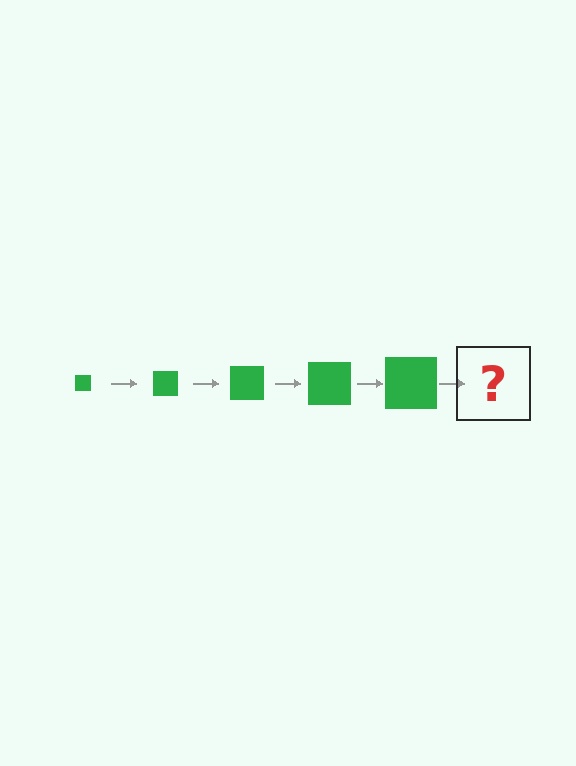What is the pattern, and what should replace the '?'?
The pattern is that the square gets progressively larger each step. The '?' should be a green square, larger than the previous one.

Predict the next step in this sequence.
The next step is a green square, larger than the previous one.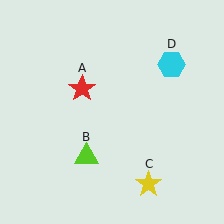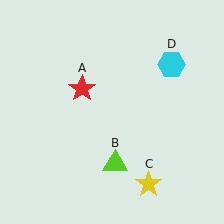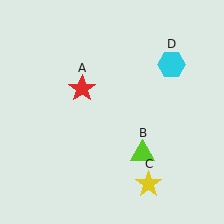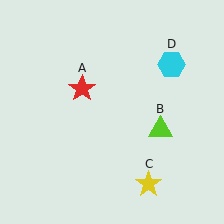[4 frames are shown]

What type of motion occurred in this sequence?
The lime triangle (object B) rotated counterclockwise around the center of the scene.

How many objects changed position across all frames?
1 object changed position: lime triangle (object B).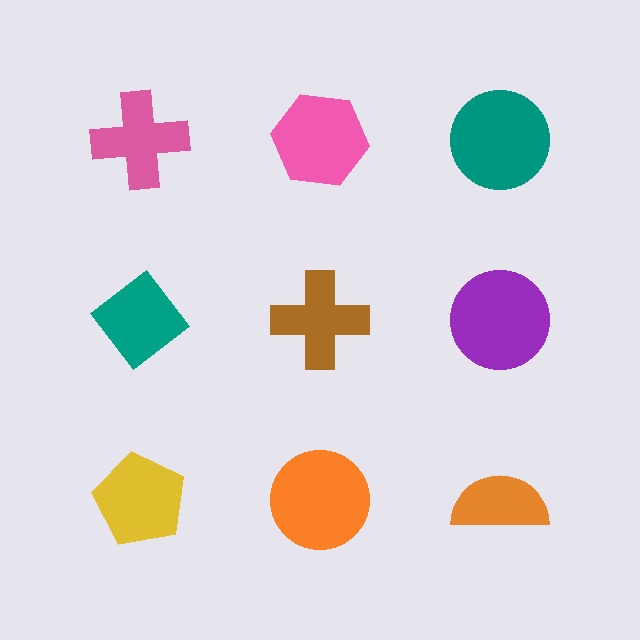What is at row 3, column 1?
A yellow pentagon.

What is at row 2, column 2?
A brown cross.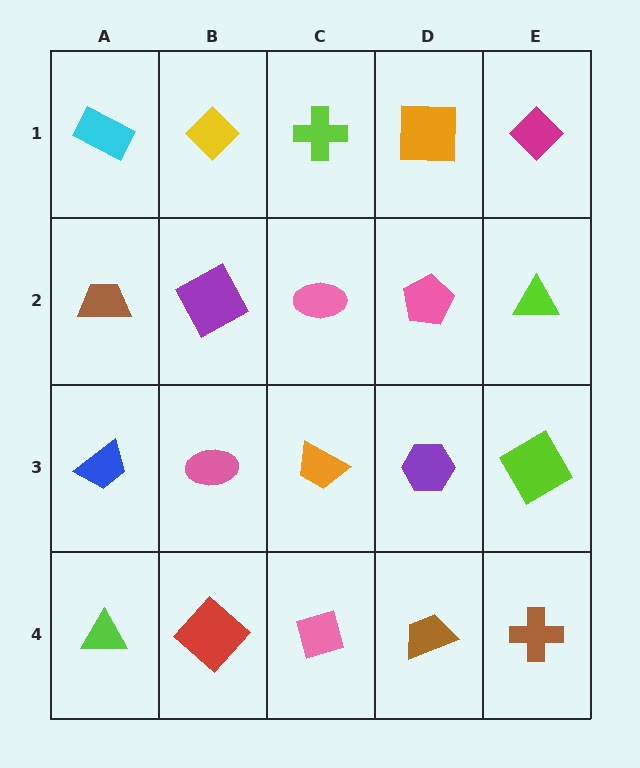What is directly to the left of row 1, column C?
A yellow diamond.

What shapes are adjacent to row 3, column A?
A brown trapezoid (row 2, column A), a lime triangle (row 4, column A), a pink ellipse (row 3, column B).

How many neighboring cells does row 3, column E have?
3.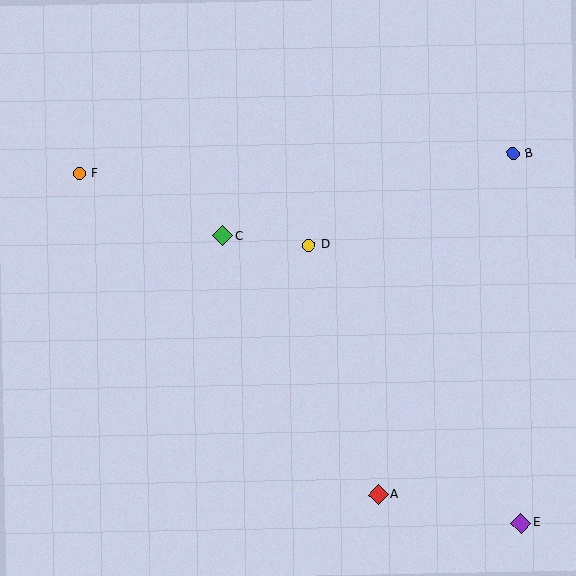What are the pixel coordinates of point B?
Point B is at (513, 154).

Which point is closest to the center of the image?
Point D at (309, 245) is closest to the center.